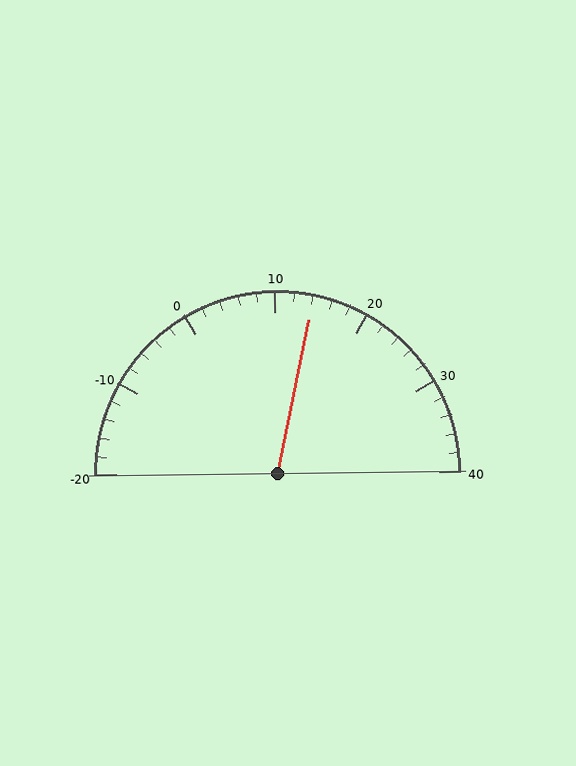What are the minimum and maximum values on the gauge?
The gauge ranges from -20 to 40.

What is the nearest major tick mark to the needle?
The nearest major tick mark is 10.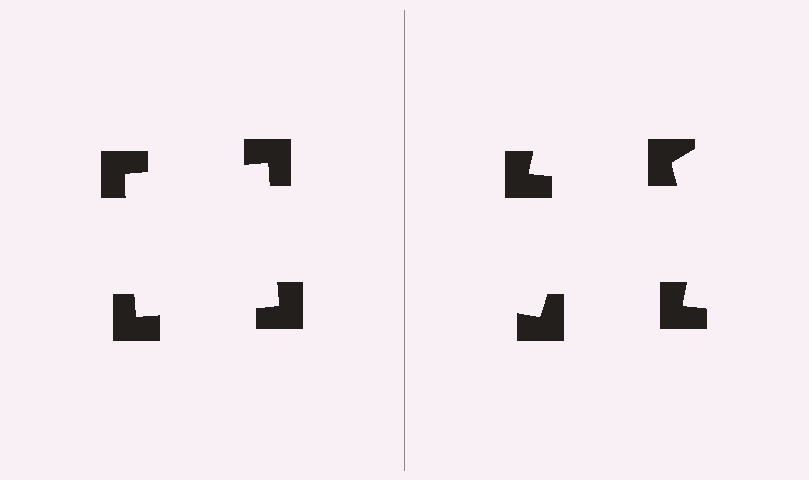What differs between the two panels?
The notched squares are positioned identically on both sides; only the wedge orientations differ. On the left they align to a square; on the right they are misaligned.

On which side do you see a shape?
An illusory square appears on the left side. On the right side the wedge cuts are rotated, so no coherent shape forms.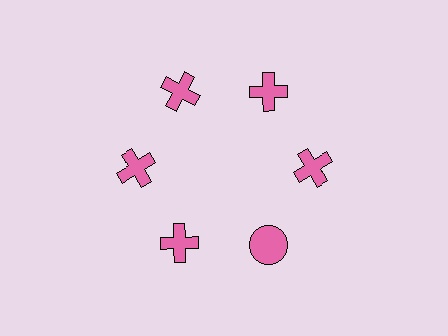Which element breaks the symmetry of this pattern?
The pink circle at roughly the 5 o'clock position breaks the symmetry. All other shapes are pink crosses.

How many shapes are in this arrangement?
There are 6 shapes arranged in a ring pattern.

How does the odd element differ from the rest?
It has a different shape: circle instead of cross.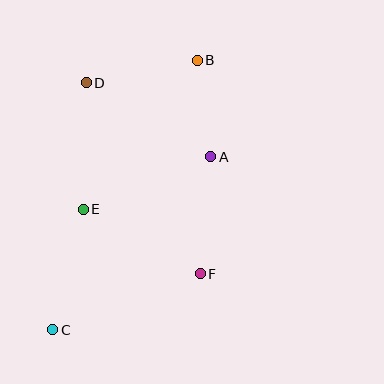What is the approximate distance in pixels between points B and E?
The distance between B and E is approximately 188 pixels.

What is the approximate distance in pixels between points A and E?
The distance between A and E is approximately 137 pixels.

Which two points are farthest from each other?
Points B and C are farthest from each other.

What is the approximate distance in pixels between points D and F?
The distance between D and F is approximately 223 pixels.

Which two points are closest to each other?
Points A and B are closest to each other.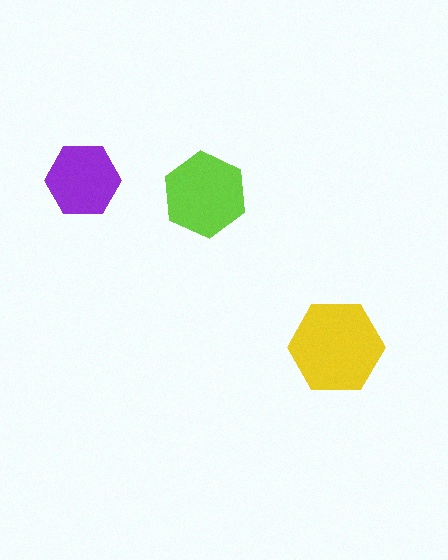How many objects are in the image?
There are 3 objects in the image.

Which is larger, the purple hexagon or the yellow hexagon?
The yellow one.